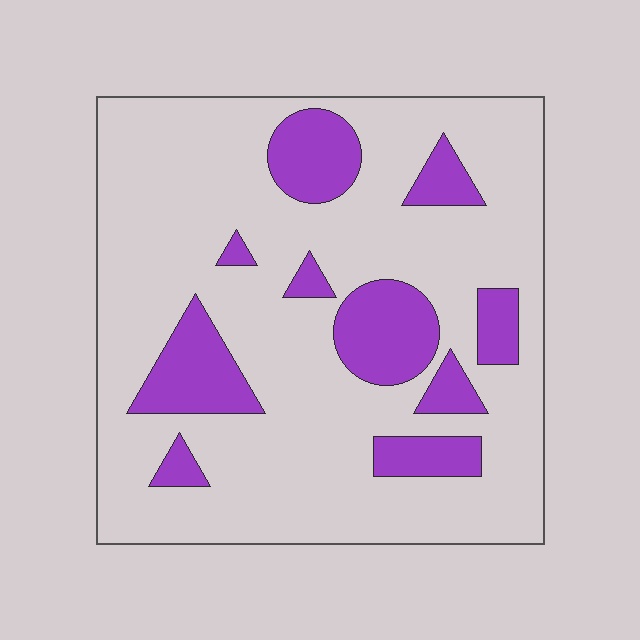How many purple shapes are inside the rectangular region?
10.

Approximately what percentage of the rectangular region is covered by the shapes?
Approximately 20%.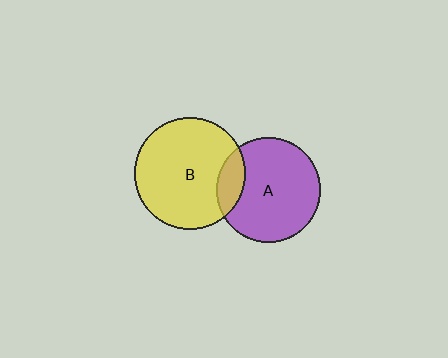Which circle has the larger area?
Circle B (yellow).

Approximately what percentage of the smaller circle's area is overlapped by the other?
Approximately 15%.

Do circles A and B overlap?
Yes.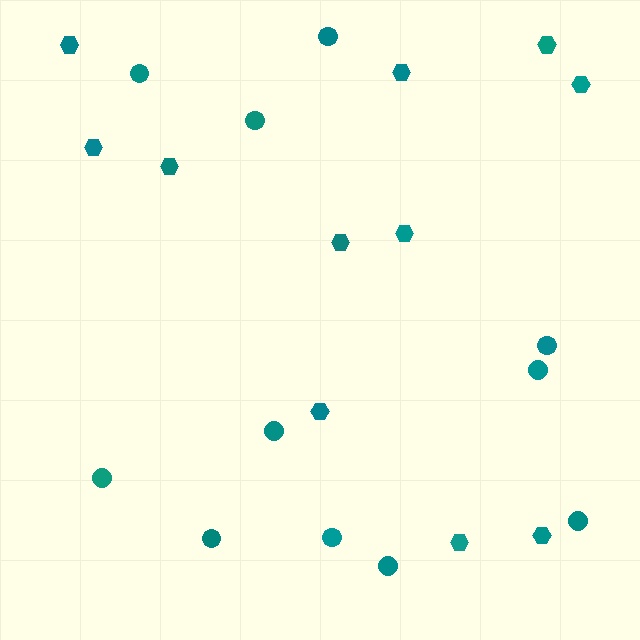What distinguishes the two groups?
There are 2 groups: one group of hexagons (11) and one group of circles (11).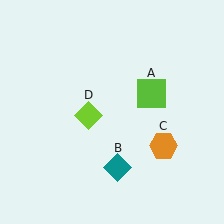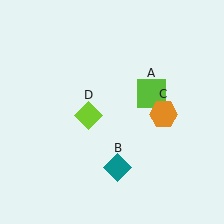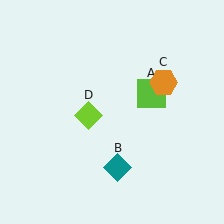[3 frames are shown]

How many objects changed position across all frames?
1 object changed position: orange hexagon (object C).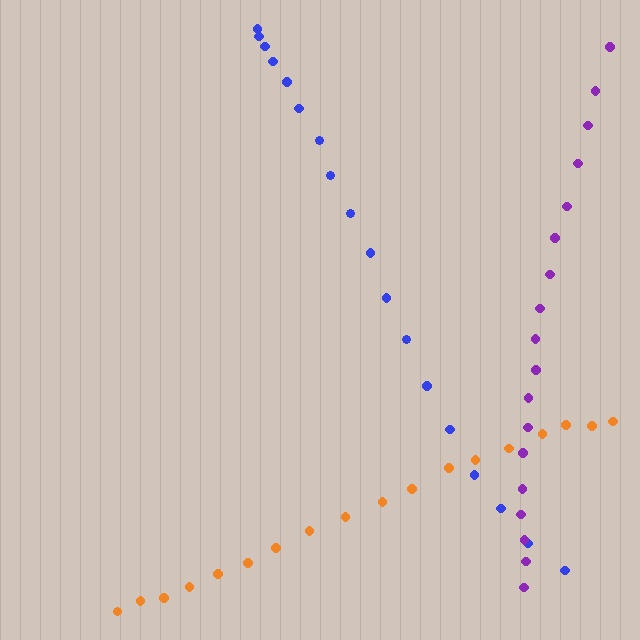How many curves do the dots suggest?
There are 3 distinct paths.